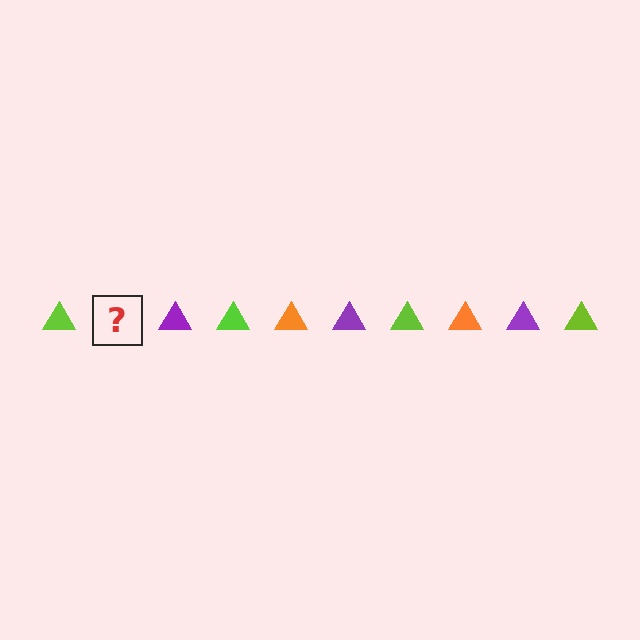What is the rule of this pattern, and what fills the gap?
The rule is that the pattern cycles through lime, orange, purple triangles. The gap should be filled with an orange triangle.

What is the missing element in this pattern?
The missing element is an orange triangle.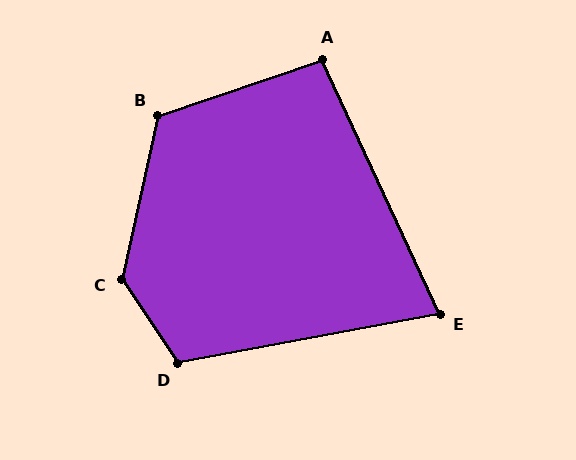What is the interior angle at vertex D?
Approximately 113 degrees (obtuse).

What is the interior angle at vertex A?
Approximately 96 degrees (obtuse).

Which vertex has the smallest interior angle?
E, at approximately 76 degrees.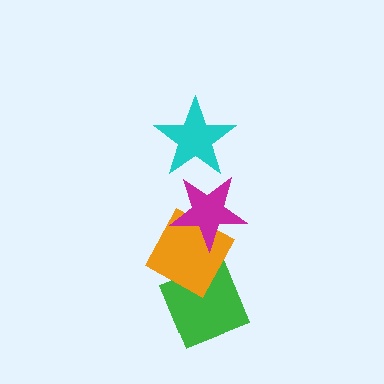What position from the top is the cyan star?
The cyan star is 1st from the top.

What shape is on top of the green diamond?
The orange diamond is on top of the green diamond.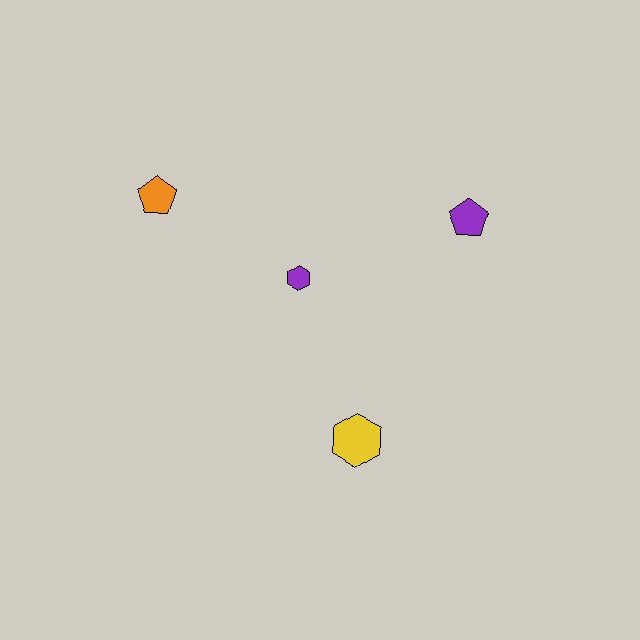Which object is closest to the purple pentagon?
The purple hexagon is closest to the purple pentagon.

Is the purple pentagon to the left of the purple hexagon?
No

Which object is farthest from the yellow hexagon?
The orange pentagon is farthest from the yellow hexagon.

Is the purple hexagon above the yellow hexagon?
Yes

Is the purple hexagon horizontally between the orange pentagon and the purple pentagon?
Yes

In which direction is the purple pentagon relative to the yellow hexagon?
The purple pentagon is above the yellow hexagon.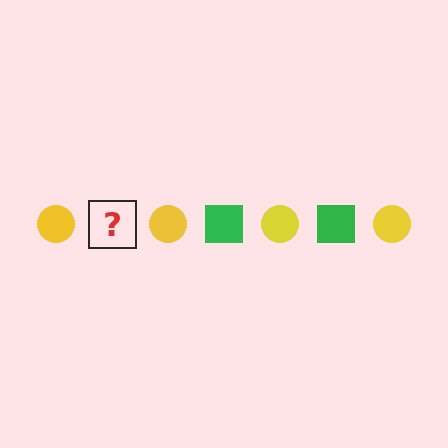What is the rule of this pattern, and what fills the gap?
The rule is that the pattern alternates between yellow circle and green square. The gap should be filled with a green square.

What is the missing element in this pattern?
The missing element is a green square.